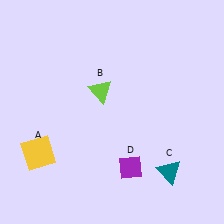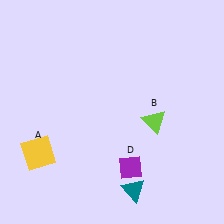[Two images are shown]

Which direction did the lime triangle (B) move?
The lime triangle (B) moved right.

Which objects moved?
The objects that moved are: the lime triangle (B), the teal triangle (C).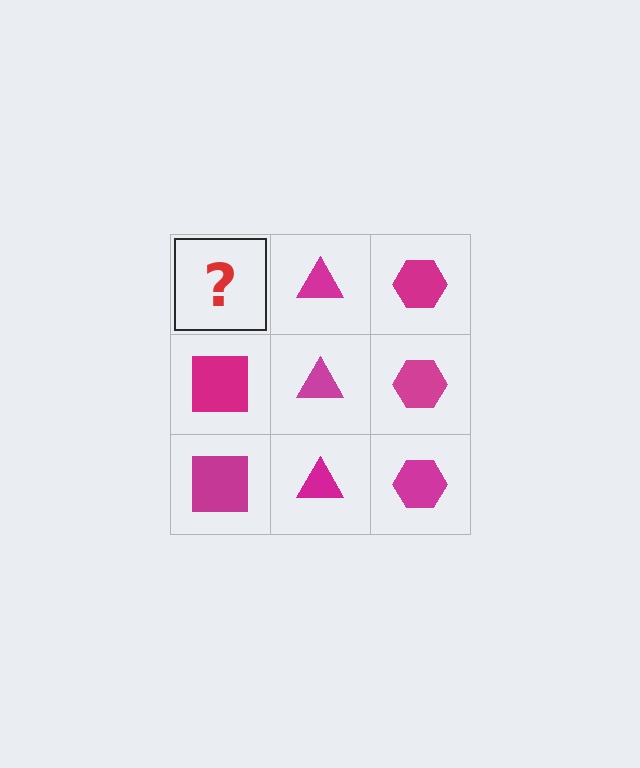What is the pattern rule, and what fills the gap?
The rule is that each column has a consistent shape. The gap should be filled with a magenta square.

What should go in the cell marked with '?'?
The missing cell should contain a magenta square.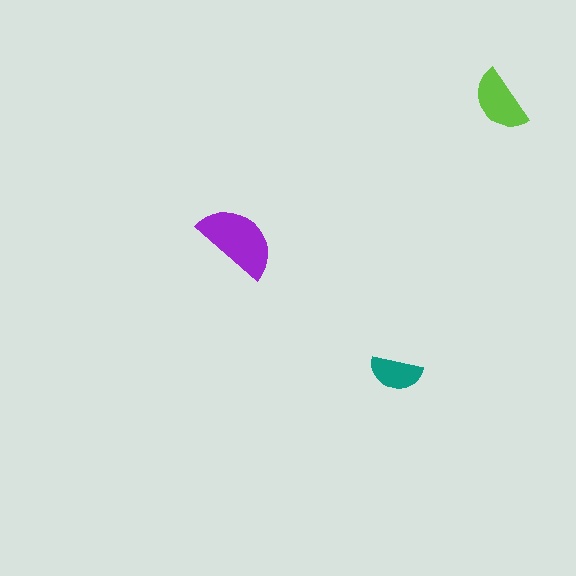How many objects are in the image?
There are 3 objects in the image.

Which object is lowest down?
The teal semicircle is bottommost.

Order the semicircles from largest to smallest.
the purple one, the lime one, the teal one.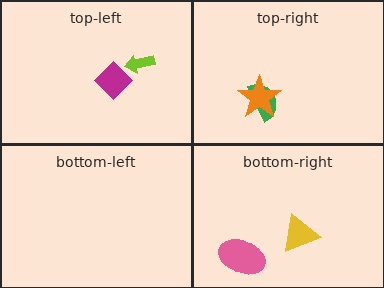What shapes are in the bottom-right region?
The yellow triangle, the pink ellipse.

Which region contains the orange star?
The top-right region.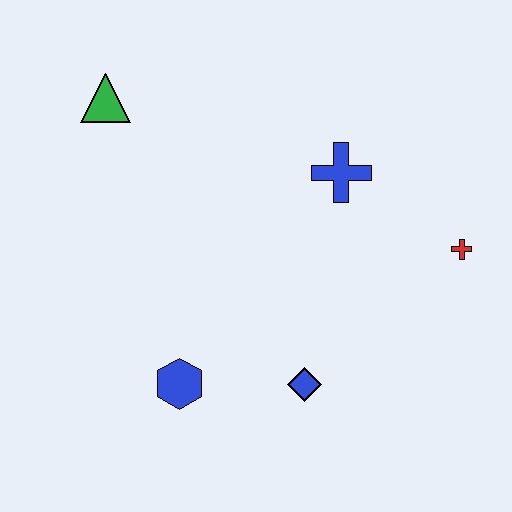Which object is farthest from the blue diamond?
The green triangle is farthest from the blue diamond.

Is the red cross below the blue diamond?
No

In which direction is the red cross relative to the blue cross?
The red cross is to the right of the blue cross.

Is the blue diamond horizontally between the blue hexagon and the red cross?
Yes